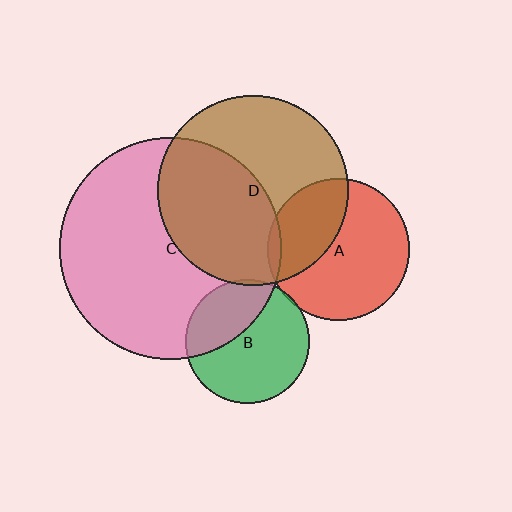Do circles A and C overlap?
Yes.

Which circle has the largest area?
Circle C (pink).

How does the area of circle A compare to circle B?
Approximately 1.3 times.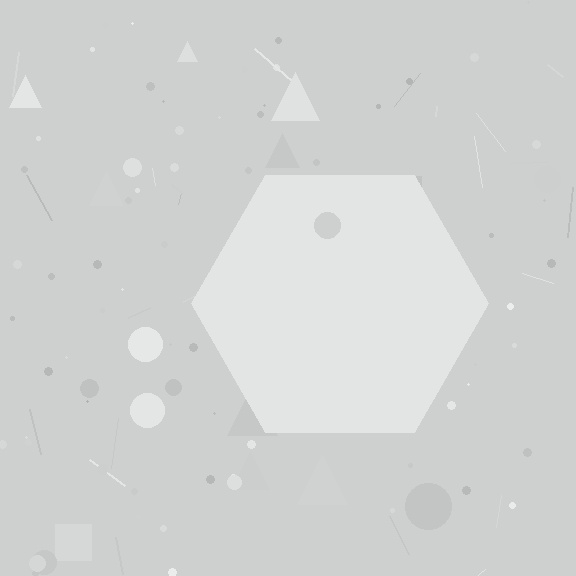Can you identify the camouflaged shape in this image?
The camouflaged shape is a hexagon.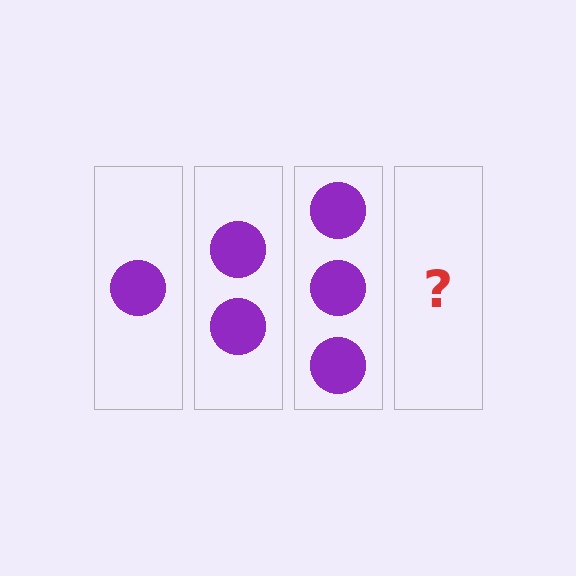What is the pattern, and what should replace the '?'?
The pattern is that each step adds one more circle. The '?' should be 4 circles.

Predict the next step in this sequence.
The next step is 4 circles.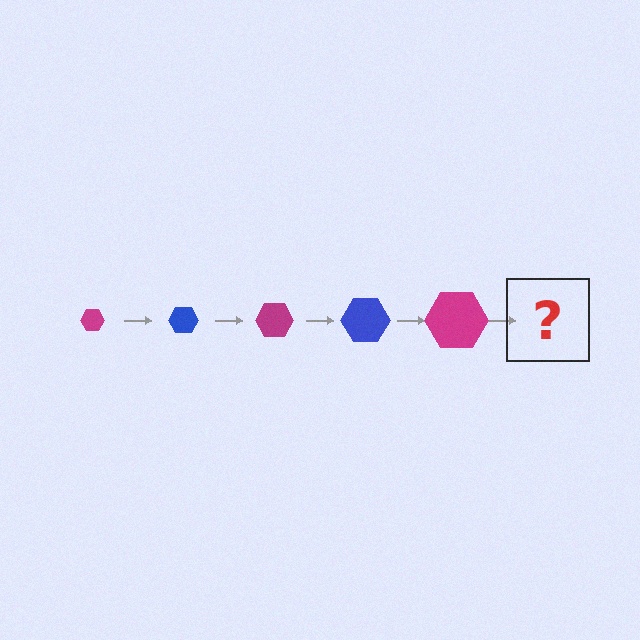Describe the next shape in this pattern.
It should be a blue hexagon, larger than the previous one.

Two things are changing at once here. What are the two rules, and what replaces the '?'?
The two rules are that the hexagon grows larger each step and the color cycles through magenta and blue. The '?' should be a blue hexagon, larger than the previous one.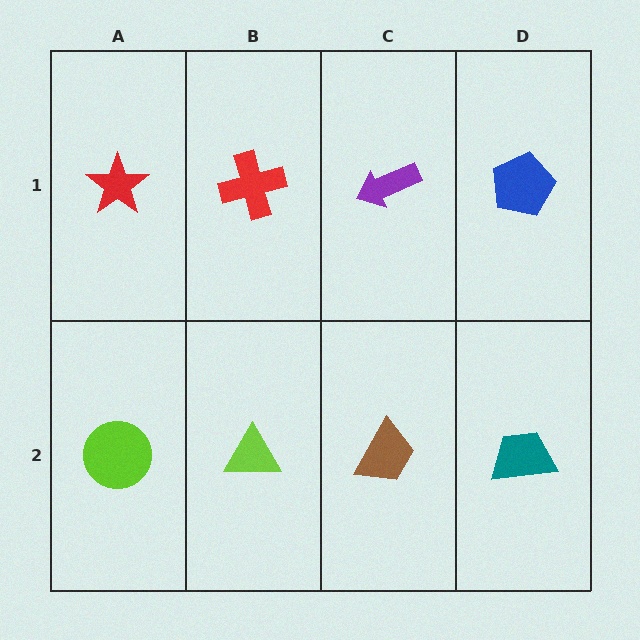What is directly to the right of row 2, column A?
A lime triangle.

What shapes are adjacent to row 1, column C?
A brown trapezoid (row 2, column C), a red cross (row 1, column B), a blue pentagon (row 1, column D).